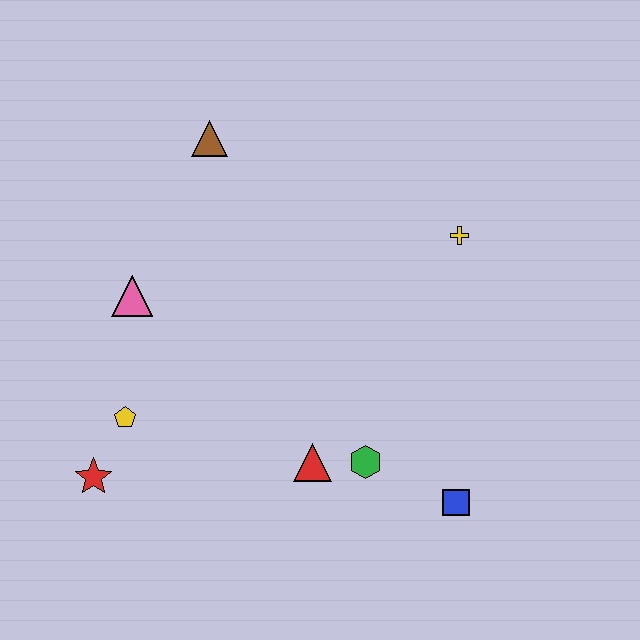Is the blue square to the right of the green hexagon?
Yes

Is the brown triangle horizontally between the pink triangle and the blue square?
Yes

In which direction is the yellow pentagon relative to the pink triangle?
The yellow pentagon is below the pink triangle.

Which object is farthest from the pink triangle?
The blue square is farthest from the pink triangle.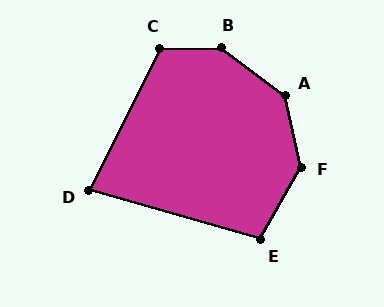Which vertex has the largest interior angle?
B, at approximately 142 degrees.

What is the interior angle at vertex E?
Approximately 104 degrees (obtuse).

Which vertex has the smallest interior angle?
D, at approximately 79 degrees.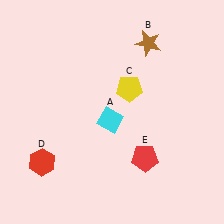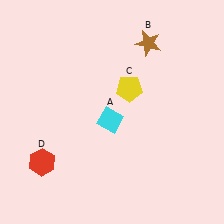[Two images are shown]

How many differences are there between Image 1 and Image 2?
There is 1 difference between the two images.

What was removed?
The red pentagon (E) was removed in Image 2.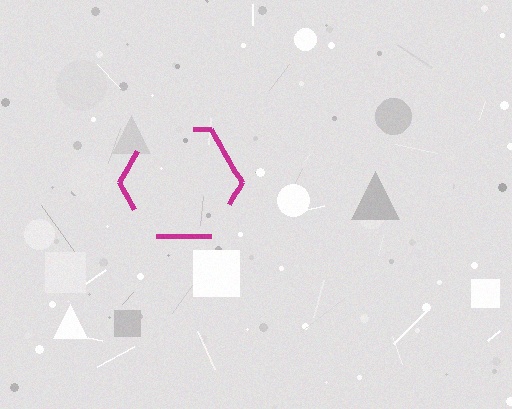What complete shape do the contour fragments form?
The contour fragments form a hexagon.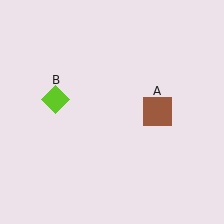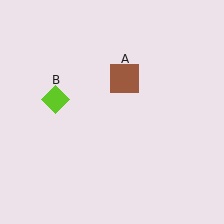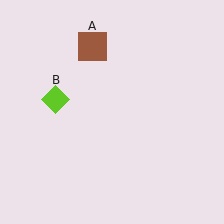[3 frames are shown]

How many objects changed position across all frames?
1 object changed position: brown square (object A).